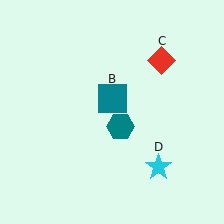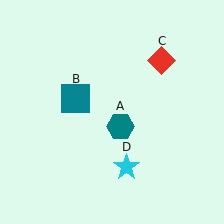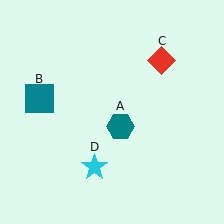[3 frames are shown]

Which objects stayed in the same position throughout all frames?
Teal hexagon (object A) and red diamond (object C) remained stationary.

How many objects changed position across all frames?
2 objects changed position: teal square (object B), cyan star (object D).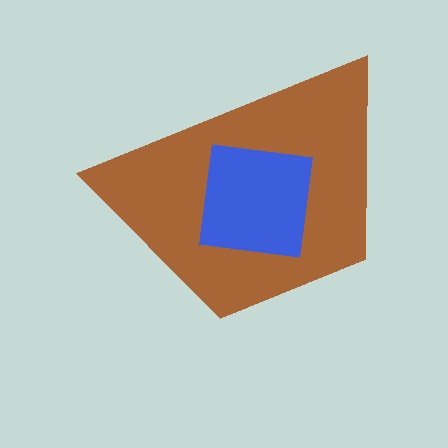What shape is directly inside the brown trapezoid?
The blue square.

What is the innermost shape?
The blue square.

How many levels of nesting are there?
2.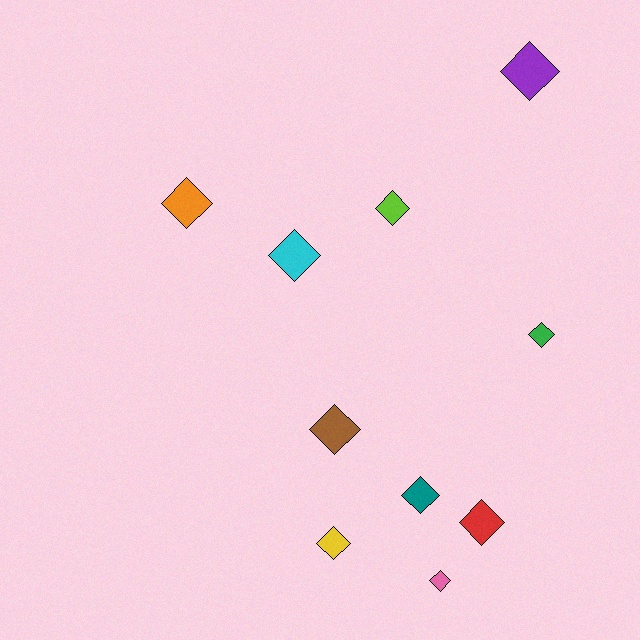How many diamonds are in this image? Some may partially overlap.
There are 10 diamonds.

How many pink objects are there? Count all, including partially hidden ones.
There is 1 pink object.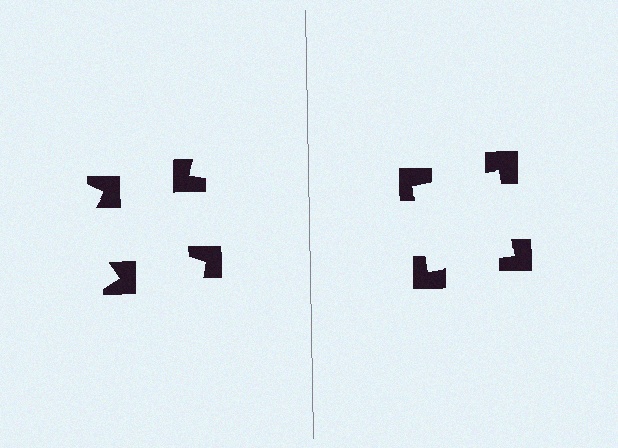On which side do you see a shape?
An illusory square appears on the right side. On the left side the wedge cuts are rotated, so no coherent shape forms.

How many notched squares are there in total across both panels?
8 — 4 on each side.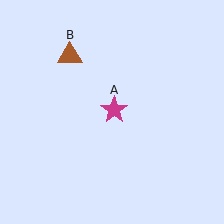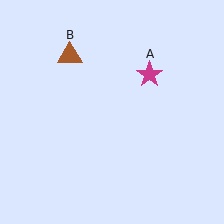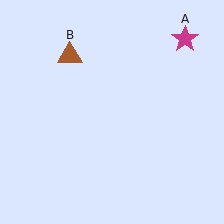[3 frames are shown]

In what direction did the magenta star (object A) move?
The magenta star (object A) moved up and to the right.